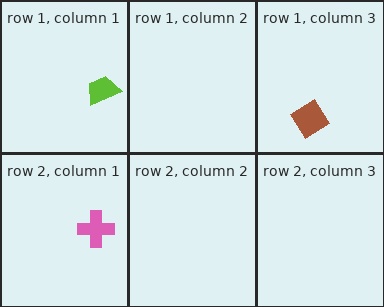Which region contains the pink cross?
The row 2, column 1 region.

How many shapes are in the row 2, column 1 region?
1.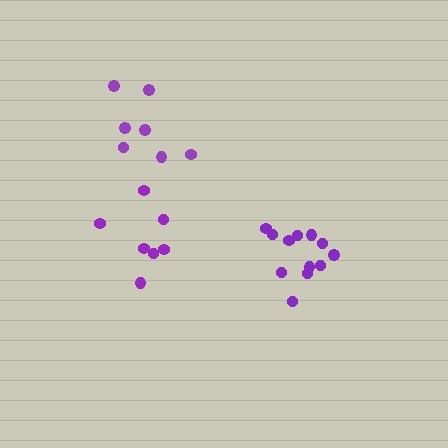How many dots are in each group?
Group 1: 12 dots, Group 2: 7 dots, Group 3: 7 dots (26 total).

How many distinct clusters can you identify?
There are 3 distinct clusters.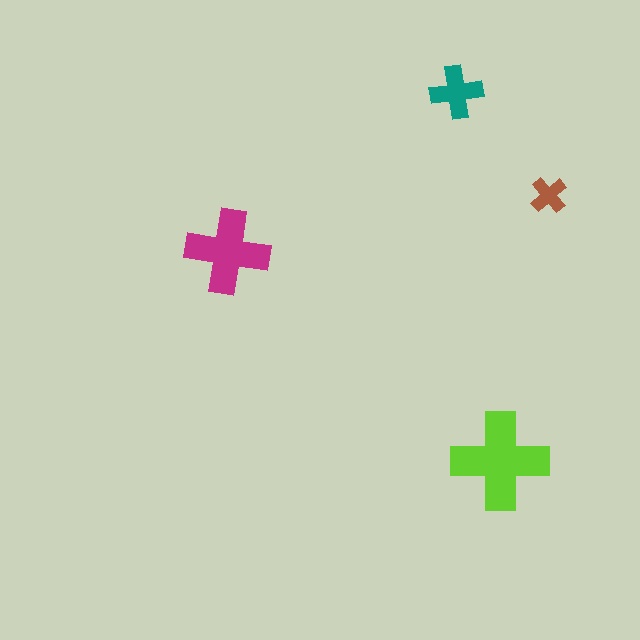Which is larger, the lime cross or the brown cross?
The lime one.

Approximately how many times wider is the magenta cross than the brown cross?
About 2.5 times wider.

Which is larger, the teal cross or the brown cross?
The teal one.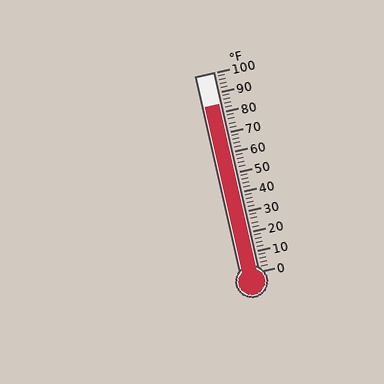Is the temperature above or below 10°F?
The temperature is above 10°F.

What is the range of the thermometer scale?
The thermometer scale ranges from 0°F to 100°F.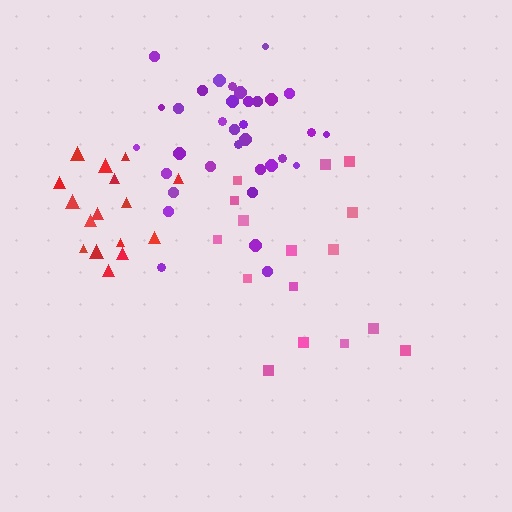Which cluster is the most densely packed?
Purple.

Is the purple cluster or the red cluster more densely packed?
Purple.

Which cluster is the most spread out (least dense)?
Pink.